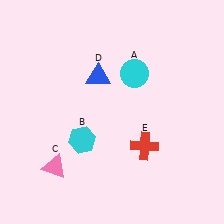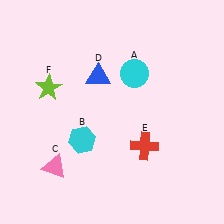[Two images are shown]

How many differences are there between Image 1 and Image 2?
There is 1 difference between the two images.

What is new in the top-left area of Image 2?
A lime star (F) was added in the top-left area of Image 2.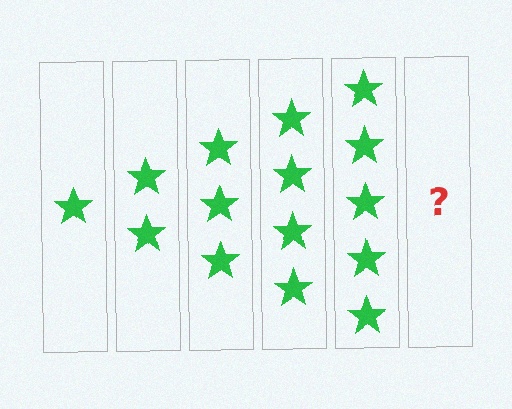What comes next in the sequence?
The next element should be 6 stars.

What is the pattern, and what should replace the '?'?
The pattern is that each step adds one more star. The '?' should be 6 stars.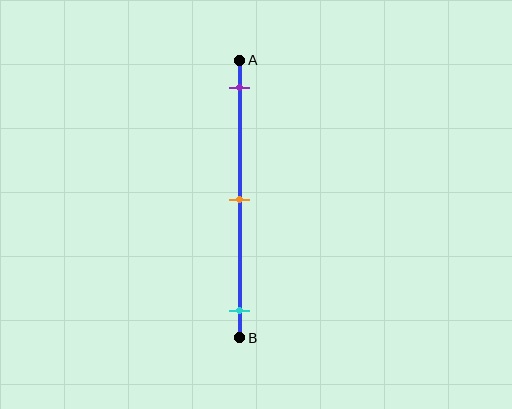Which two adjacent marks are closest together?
The purple and orange marks are the closest adjacent pair.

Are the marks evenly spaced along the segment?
Yes, the marks are approximately evenly spaced.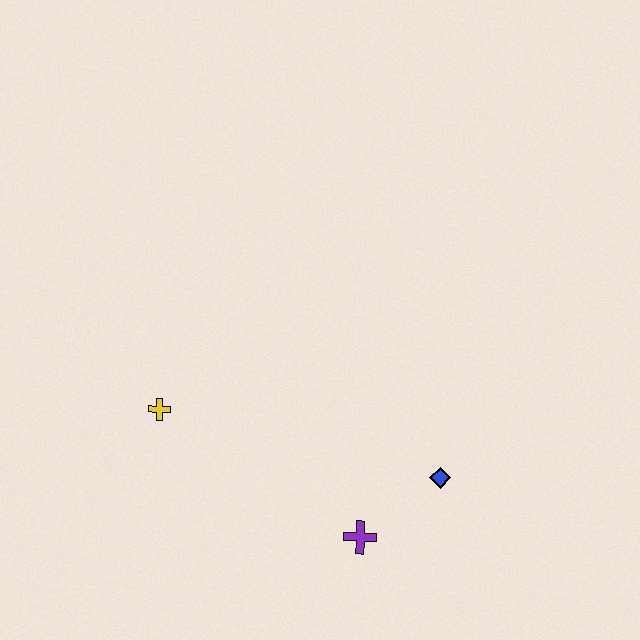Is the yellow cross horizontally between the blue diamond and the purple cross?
No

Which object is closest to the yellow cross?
The purple cross is closest to the yellow cross.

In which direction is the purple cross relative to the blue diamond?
The purple cross is to the left of the blue diamond.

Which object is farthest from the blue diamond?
The yellow cross is farthest from the blue diamond.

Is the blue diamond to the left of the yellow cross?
No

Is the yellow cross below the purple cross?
No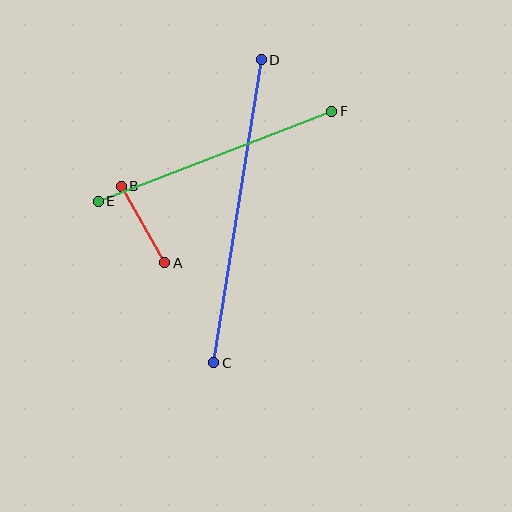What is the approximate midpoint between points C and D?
The midpoint is at approximately (238, 211) pixels.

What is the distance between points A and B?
The distance is approximately 88 pixels.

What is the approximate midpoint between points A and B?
The midpoint is at approximately (143, 224) pixels.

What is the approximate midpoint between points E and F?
The midpoint is at approximately (215, 156) pixels.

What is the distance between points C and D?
The distance is approximately 306 pixels.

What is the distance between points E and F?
The distance is approximately 250 pixels.